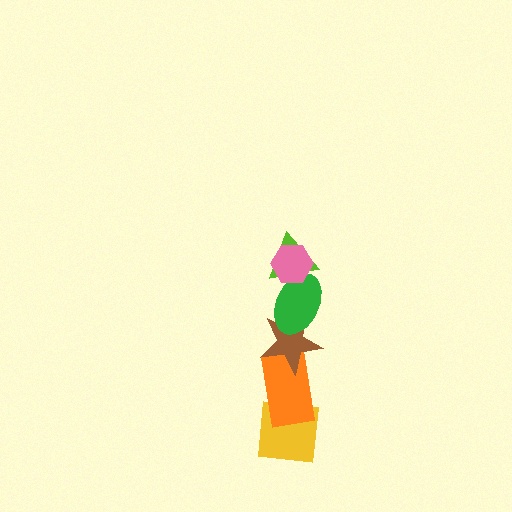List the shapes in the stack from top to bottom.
From top to bottom: the pink hexagon, the lime triangle, the green ellipse, the brown star, the orange rectangle, the yellow square.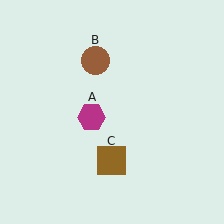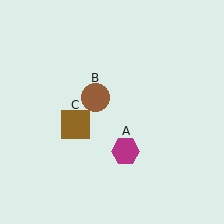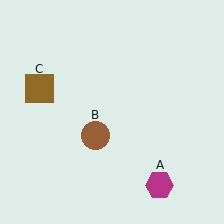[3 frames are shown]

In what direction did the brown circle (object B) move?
The brown circle (object B) moved down.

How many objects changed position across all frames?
3 objects changed position: magenta hexagon (object A), brown circle (object B), brown square (object C).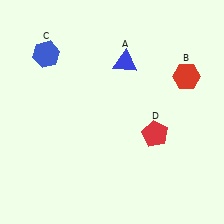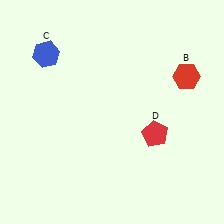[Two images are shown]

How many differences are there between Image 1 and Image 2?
There is 1 difference between the two images.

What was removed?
The blue triangle (A) was removed in Image 2.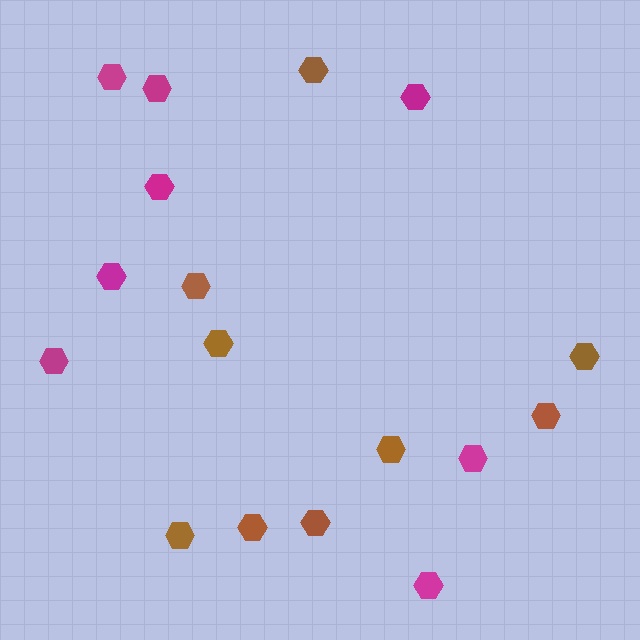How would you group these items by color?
There are 2 groups: one group of brown hexagons (9) and one group of magenta hexagons (8).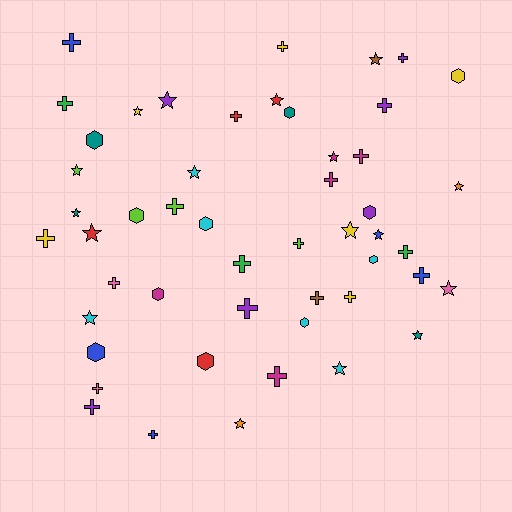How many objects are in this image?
There are 50 objects.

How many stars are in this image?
There are 17 stars.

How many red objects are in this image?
There are 4 red objects.